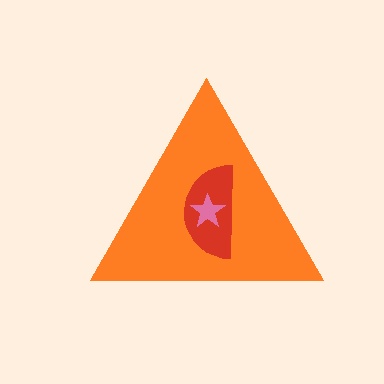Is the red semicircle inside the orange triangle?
Yes.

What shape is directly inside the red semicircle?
The pink star.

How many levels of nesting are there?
3.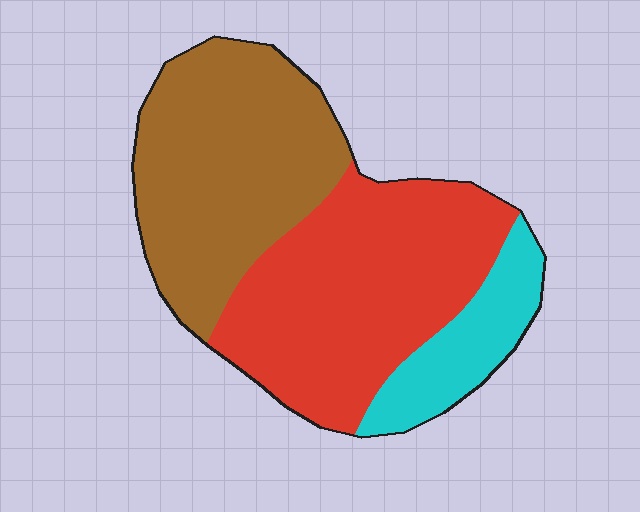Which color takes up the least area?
Cyan, at roughly 15%.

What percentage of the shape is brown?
Brown takes up about two fifths (2/5) of the shape.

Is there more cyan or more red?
Red.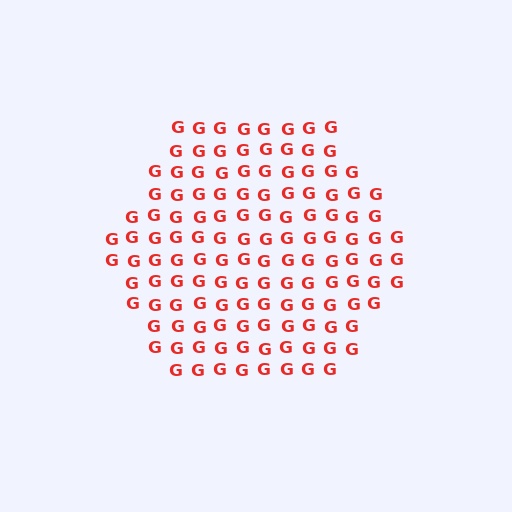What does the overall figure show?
The overall figure shows a hexagon.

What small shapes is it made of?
It is made of small letter G's.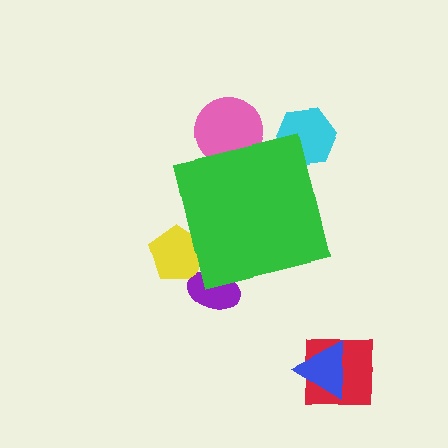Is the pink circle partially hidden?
Yes, the pink circle is partially hidden behind the green square.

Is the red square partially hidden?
No, the red square is fully visible.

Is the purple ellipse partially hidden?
Yes, the purple ellipse is partially hidden behind the green square.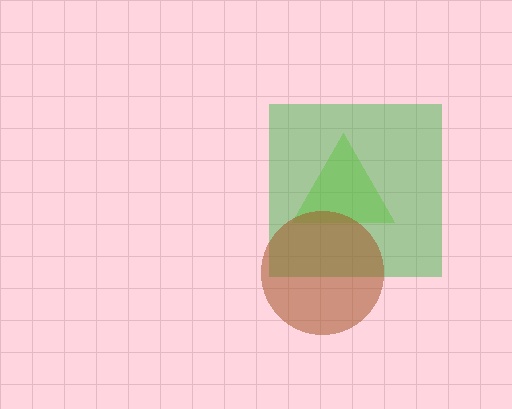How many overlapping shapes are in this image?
There are 3 overlapping shapes in the image.